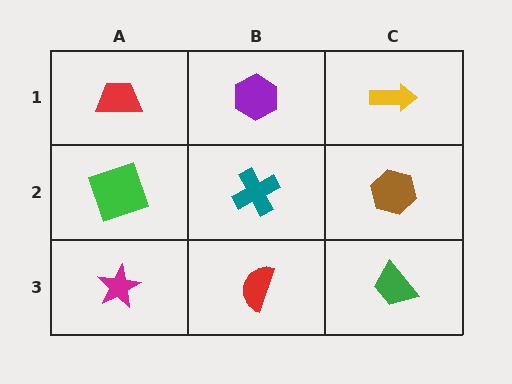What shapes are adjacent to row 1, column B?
A teal cross (row 2, column B), a red trapezoid (row 1, column A), a yellow arrow (row 1, column C).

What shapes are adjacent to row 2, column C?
A yellow arrow (row 1, column C), a green trapezoid (row 3, column C), a teal cross (row 2, column B).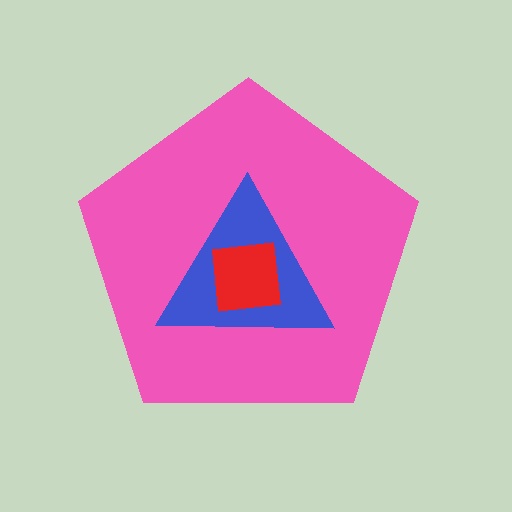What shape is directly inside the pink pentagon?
The blue triangle.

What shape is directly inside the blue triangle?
The red square.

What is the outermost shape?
The pink pentagon.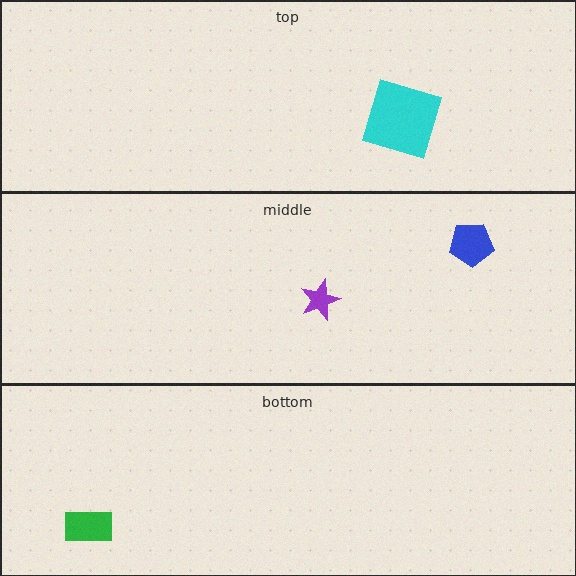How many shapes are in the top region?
1.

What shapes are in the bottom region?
The green rectangle.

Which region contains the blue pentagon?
The middle region.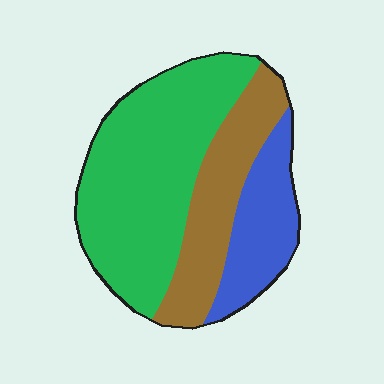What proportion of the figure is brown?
Brown covers roughly 25% of the figure.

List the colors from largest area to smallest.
From largest to smallest: green, brown, blue.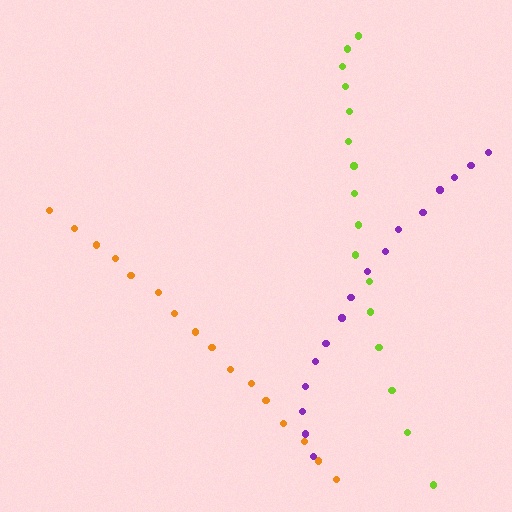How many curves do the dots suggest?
There are 3 distinct paths.